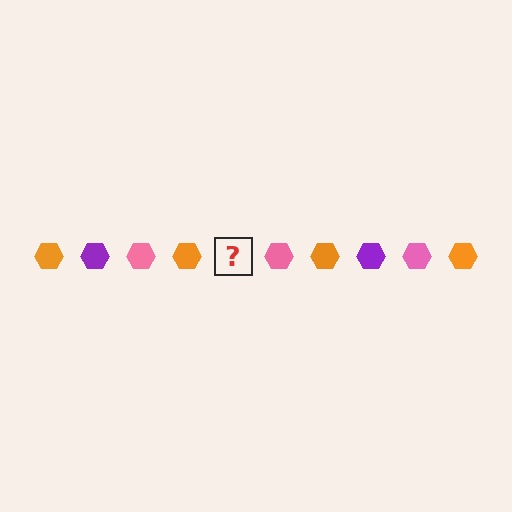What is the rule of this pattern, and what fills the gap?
The rule is that the pattern cycles through orange, purple, pink hexagons. The gap should be filled with a purple hexagon.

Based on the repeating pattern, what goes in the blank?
The blank should be a purple hexagon.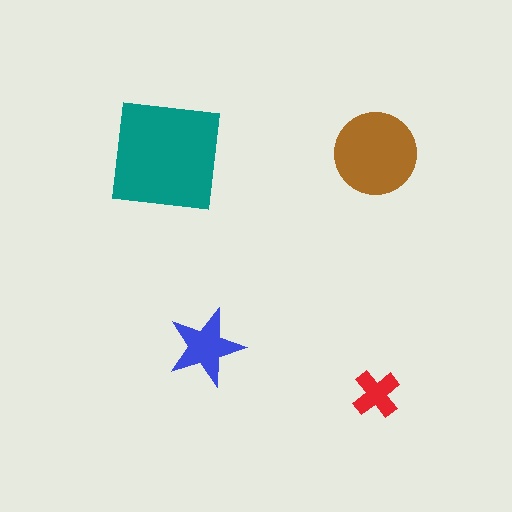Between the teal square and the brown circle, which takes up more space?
The teal square.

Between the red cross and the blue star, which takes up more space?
The blue star.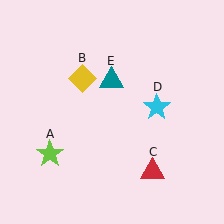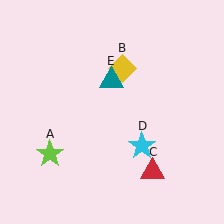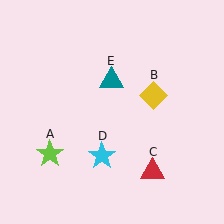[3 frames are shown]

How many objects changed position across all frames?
2 objects changed position: yellow diamond (object B), cyan star (object D).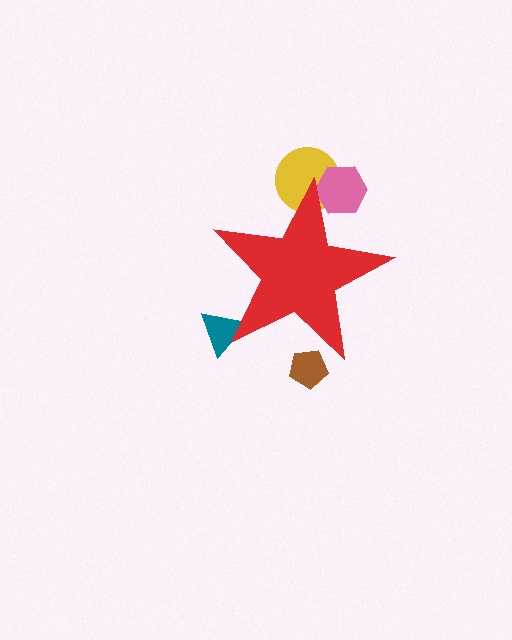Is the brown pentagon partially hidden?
Yes, the brown pentagon is partially hidden behind the red star.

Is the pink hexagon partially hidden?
Yes, the pink hexagon is partially hidden behind the red star.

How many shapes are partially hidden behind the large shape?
4 shapes are partially hidden.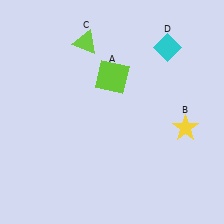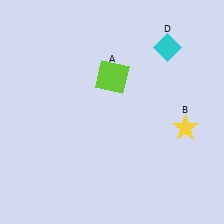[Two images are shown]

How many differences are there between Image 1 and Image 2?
There is 1 difference between the two images.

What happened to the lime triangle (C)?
The lime triangle (C) was removed in Image 2. It was in the top-left area of Image 1.